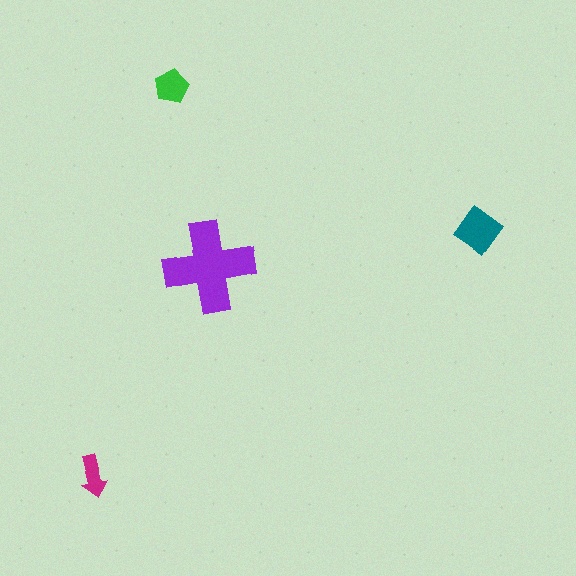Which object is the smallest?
The magenta arrow.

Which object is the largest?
The purple cross.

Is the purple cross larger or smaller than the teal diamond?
Larger.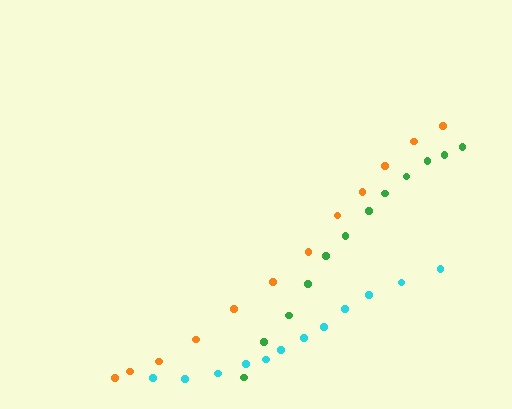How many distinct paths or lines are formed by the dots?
There are 3 distinct paths.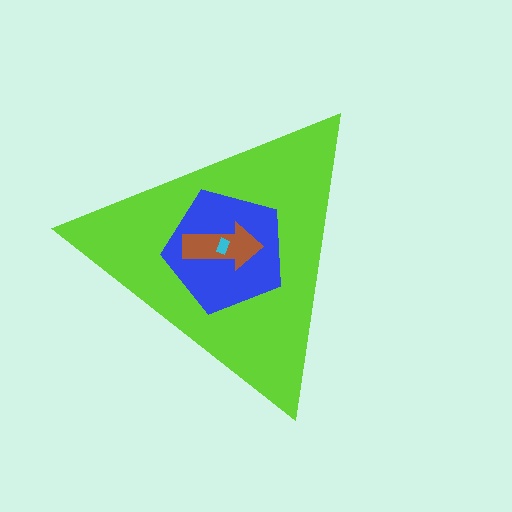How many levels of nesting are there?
4.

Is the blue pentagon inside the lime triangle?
Yes.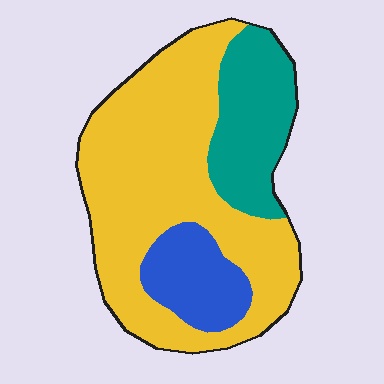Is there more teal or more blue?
Teal.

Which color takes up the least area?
Blue, at roughly 15%.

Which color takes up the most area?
Yellow, at roughly 65%.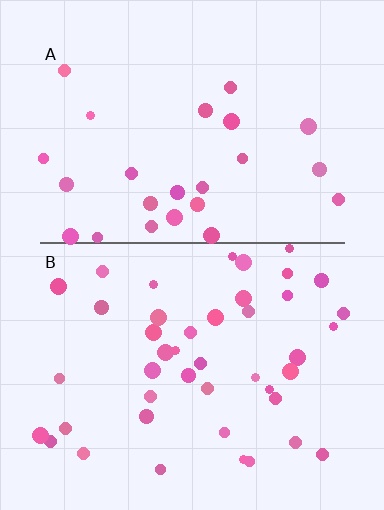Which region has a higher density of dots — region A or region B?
B (the bottom).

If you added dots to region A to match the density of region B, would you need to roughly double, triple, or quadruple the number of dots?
Approximately double.